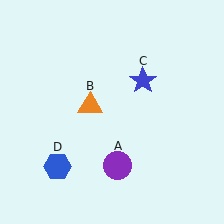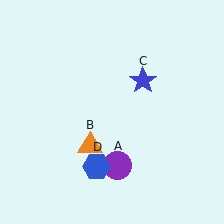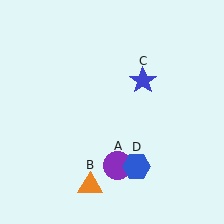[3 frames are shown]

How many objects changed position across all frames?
2 objects changed position: orange triangle (object B), blue hexagon (object D).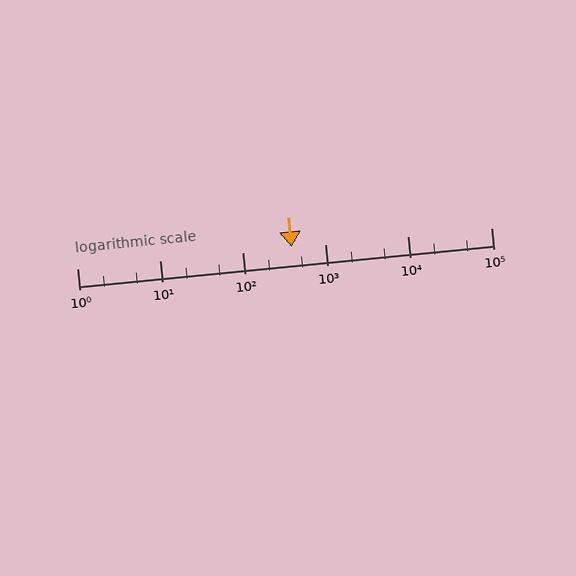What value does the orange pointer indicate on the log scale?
The pointer indicates approximately 390.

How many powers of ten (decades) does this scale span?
The scale spans 5 decades, from 1 to 100000.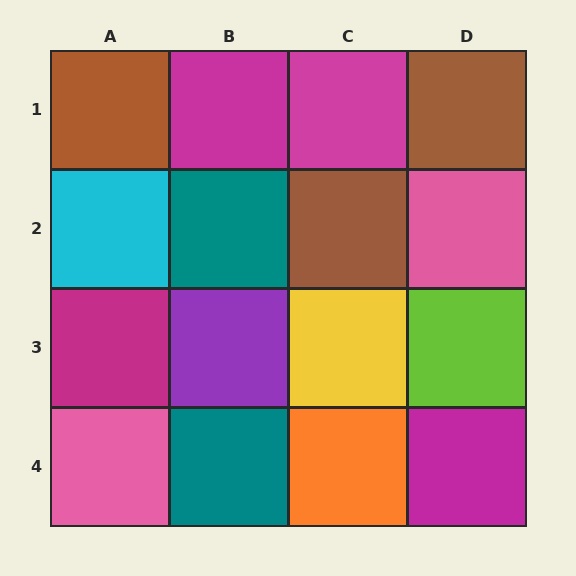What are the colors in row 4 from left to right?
Pink, teal, orange, magenta.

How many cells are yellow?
1 cell is yellow.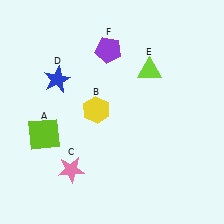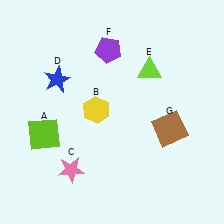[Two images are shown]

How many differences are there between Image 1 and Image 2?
There is 1 difference between the two images.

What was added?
A brown square (G) was added in Image 2.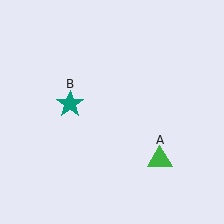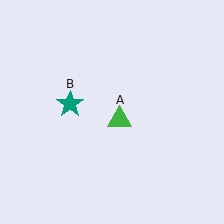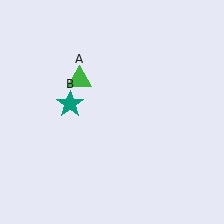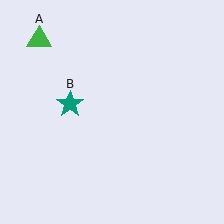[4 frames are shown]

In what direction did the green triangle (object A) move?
The green triangle (object A) moved up and to the left.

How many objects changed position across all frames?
1 object changed position: green triangle (object A).